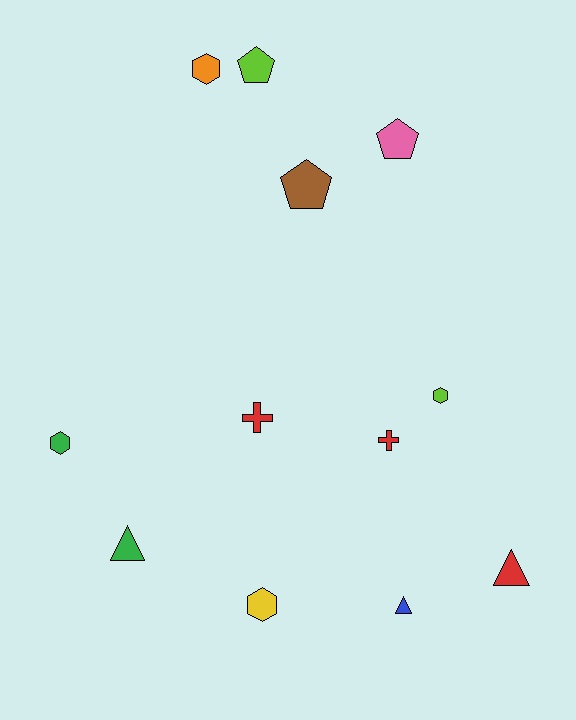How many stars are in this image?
There are no stars.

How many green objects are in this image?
There are 2 green objects.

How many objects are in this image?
There are 12 objects.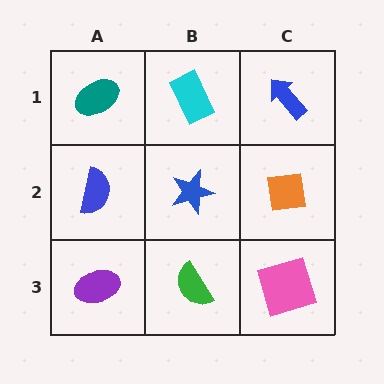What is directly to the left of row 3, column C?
A green semicircle.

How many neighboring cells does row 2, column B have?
4.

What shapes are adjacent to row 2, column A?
A teal ellipse (row 1, column A), a purple ellipse (row 3, column A), a blue star (row 2, column B).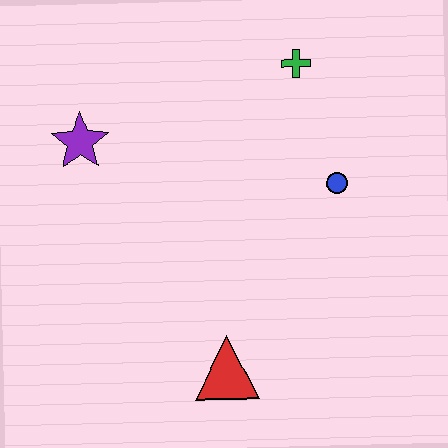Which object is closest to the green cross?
The blue circle is closest to the green cross.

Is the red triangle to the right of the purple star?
Yes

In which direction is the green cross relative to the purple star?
The green cross is to the right of the purple star.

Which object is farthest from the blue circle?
The purple star is farthest from the blue circle.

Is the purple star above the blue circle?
Yes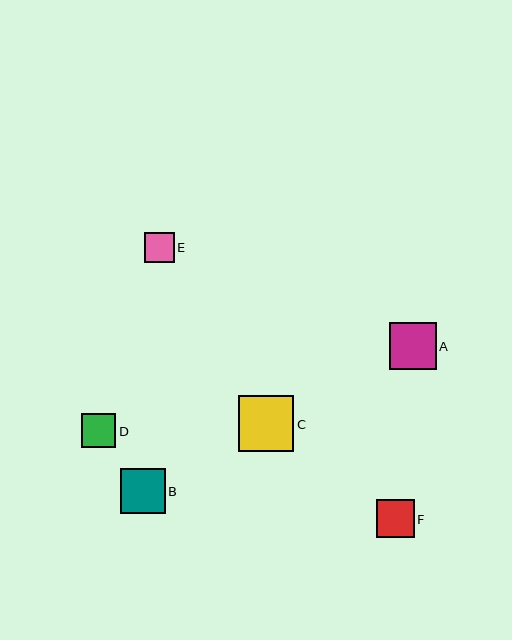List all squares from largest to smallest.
From largest to smallest: C, A, B, F, D, E.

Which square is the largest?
Square C is the largest with a size of approximately 55 pixels.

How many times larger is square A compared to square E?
Square A is approximately 1.6 times the size of square E.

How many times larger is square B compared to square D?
Square B is approximately 1.3 times the size of square D.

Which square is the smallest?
Square E is the smallest with a size of approximately 30 pixels.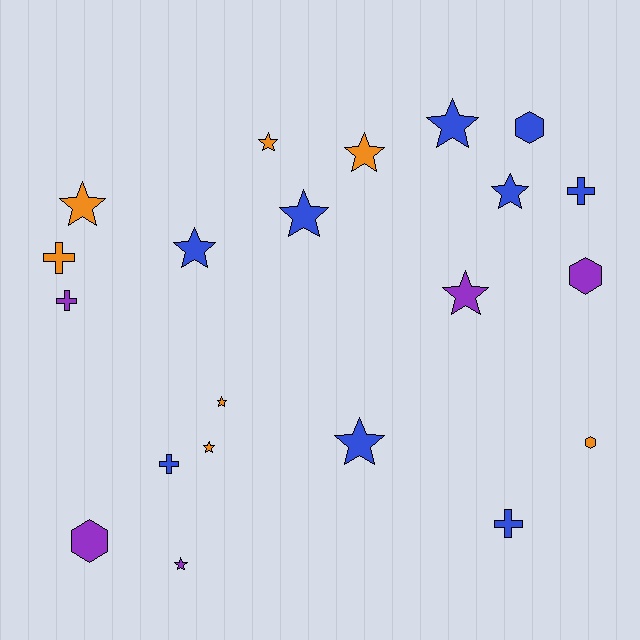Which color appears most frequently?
Blue, with 9 objects.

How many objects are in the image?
There are 21 objects.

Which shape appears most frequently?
Star, with 12 objects.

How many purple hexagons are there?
There are 2 purple hexagons.